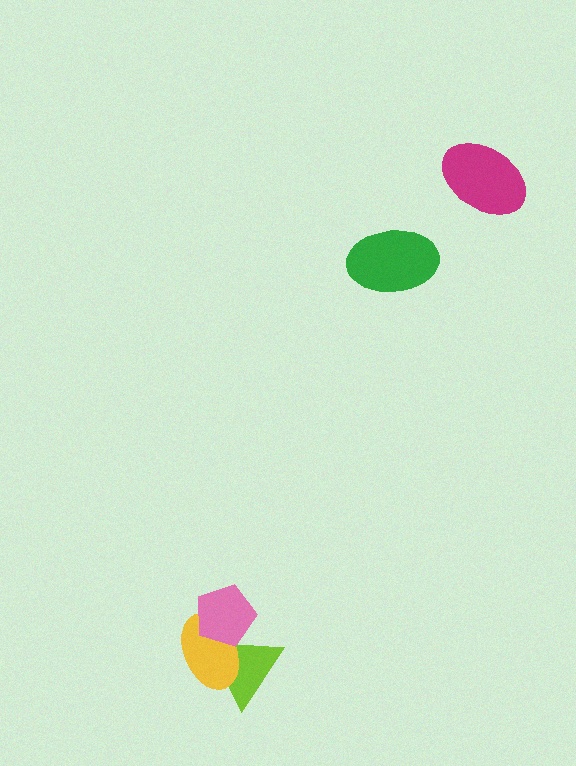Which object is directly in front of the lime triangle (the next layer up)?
The yellow ellipse is directly in front of the lime triangle.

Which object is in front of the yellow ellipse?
The pink pentagon is in front of the yellow ellipse.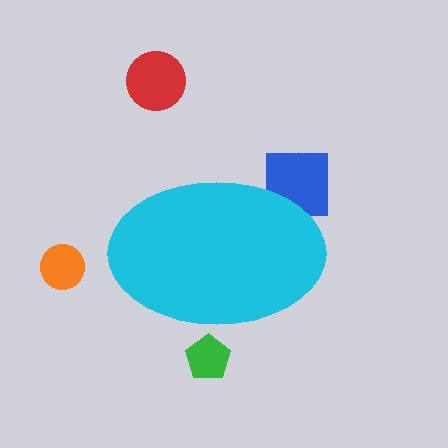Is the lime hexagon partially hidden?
Yes, the lime hexagon is partially hidden behind the cyan ellipse.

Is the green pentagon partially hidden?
Yes, the green pentagon is partially hidden behind the cyan ellipse.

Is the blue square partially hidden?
Yes, the blue square is partially hidden behind the cyan ellipse.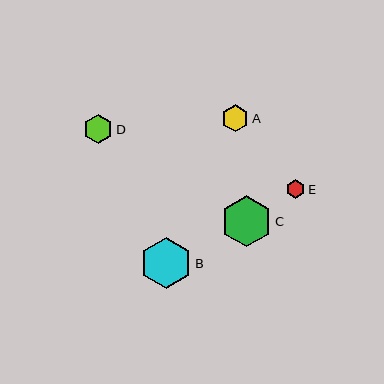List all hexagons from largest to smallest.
From largest to smallest: B, C, D, A, E.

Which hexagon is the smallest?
Hexagon E is the smallest with a size of approximately 19 pixels.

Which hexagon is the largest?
Hexagon B is the largest with a size of approximately 52 pixels.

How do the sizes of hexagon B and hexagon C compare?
Hexagon B and hexagon C are approximately the same size.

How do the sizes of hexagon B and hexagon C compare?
Hexagon B and hexagon C are approximately the same size.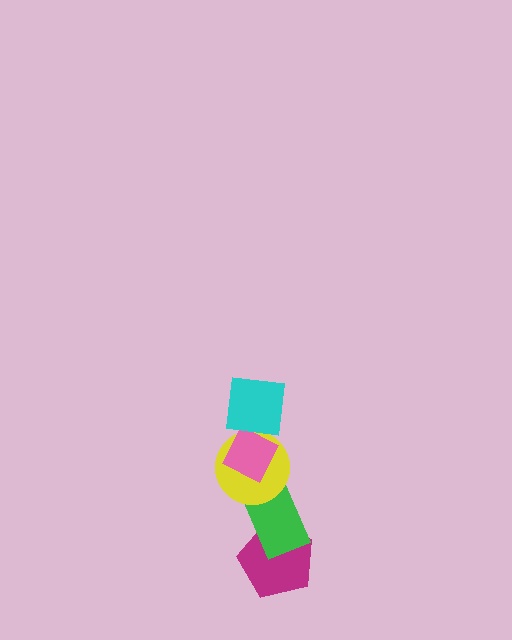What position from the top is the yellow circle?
The yellow circle is 3rd from the top.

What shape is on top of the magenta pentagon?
The green rectangle is on top of the magenta pentagon.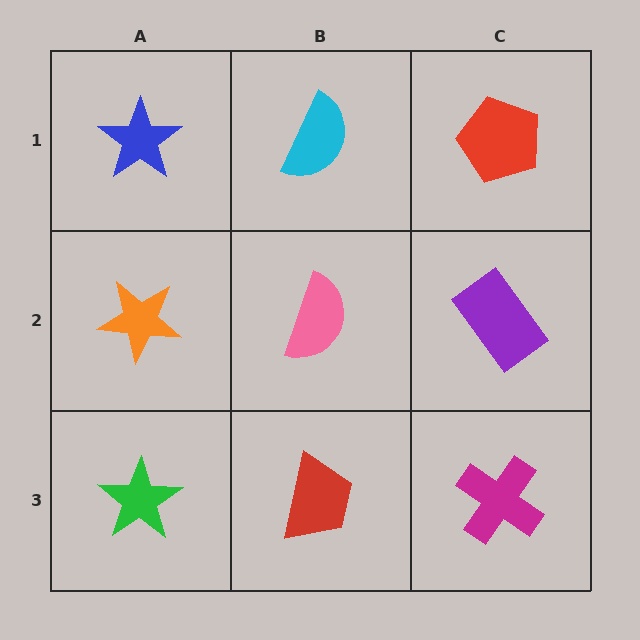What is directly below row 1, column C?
A purple rectangle.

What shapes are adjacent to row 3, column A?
An orange star (row 2, column A), a red trapezoid (row 3, column B).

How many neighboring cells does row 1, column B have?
3.